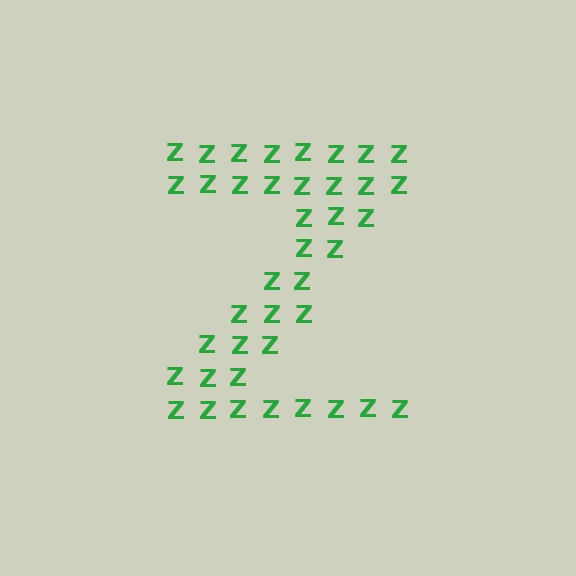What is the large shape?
The large shape is the letter Z.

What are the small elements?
The small elements are letter Z's.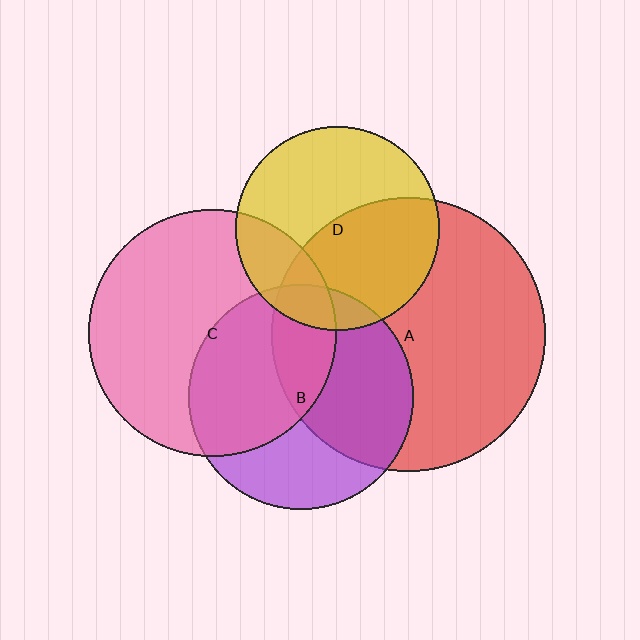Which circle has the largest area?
Circle A (red).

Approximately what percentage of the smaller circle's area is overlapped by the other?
Approximately 15%.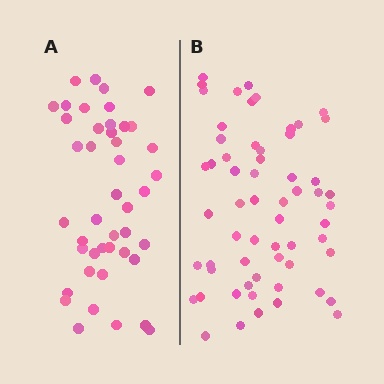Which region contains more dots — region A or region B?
Region B (the right region) has more dots.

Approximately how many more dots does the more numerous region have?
Region B has approximately 15 more dots than region A.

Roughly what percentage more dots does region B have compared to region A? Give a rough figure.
About 35% more.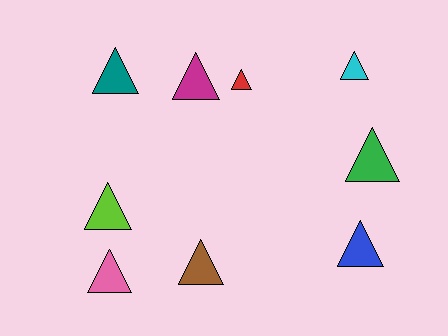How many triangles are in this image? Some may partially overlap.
There are 9 triangles.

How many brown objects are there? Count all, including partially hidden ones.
There is 1 brown object.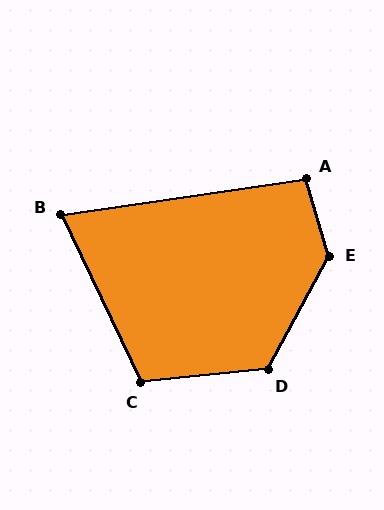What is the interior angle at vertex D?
Approximately 124 degrees (obtuse).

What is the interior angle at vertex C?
Approximately 110 degrees (obtuse).